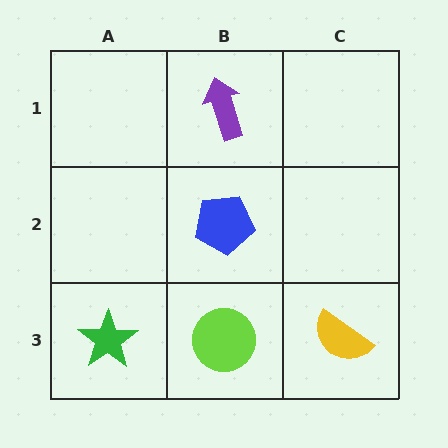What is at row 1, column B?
A purple arrow.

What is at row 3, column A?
A green star.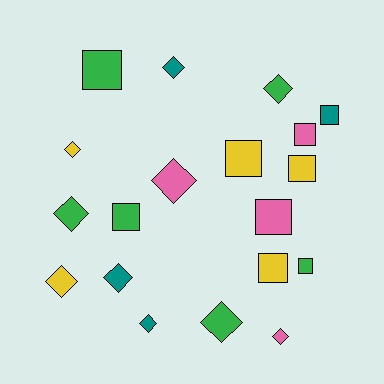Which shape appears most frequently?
Diamond, with 10 objects.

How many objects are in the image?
There are 19 objects.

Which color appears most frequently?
Green, with 6 objects.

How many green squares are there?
There are 3 green squares.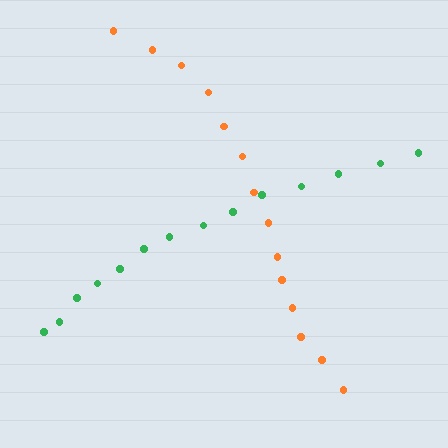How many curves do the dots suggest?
There are 2 distinct paths.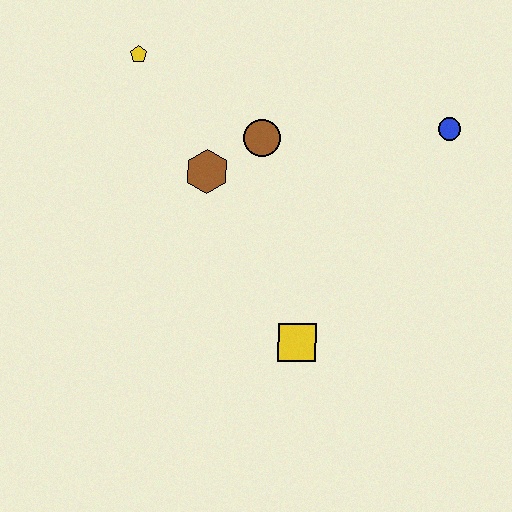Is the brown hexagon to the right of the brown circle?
No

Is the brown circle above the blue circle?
No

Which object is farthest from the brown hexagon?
The blue circle is farthest from the brown hexagon.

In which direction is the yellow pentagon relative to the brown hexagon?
The yellow pentagon is above the brown hexagon.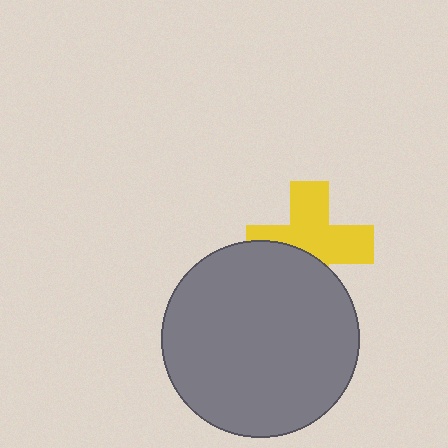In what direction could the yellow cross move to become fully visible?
The yellow cross could move up. That would shift it out from behind the gray circle entirely.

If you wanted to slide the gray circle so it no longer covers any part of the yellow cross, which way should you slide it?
Slide it down — that is the most direct way to separate the two shapes.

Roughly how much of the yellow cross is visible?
About half of it is visible (roughly 62%).